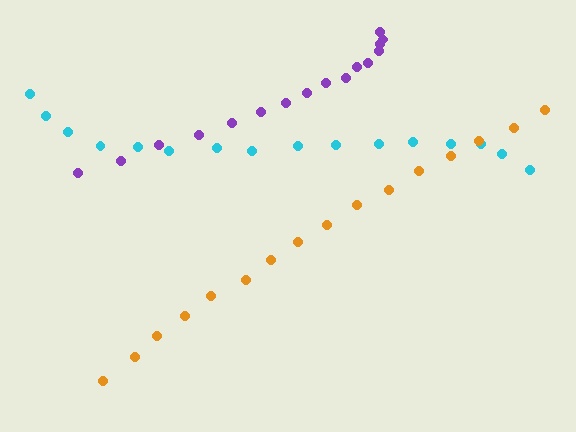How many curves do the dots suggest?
There are 3 distinct paths.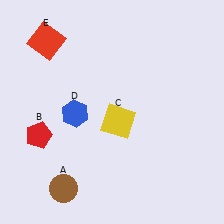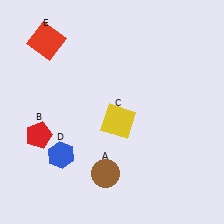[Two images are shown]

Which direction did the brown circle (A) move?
The brown circle (A) moved right.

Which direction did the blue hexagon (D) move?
The blue hexagon (D) moved down.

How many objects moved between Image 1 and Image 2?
2 objects moved between the two images.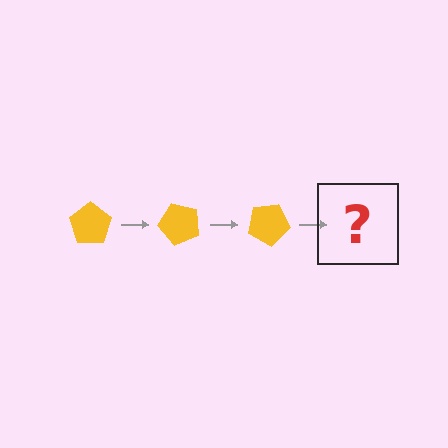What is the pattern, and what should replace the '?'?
The pattern is that the pentagon rotates 50 degrees each step. The '?' should be a yellow pentagon rotated 150 degrees.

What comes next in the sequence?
The next element should be a yellow pentagon rotated 150 degrees.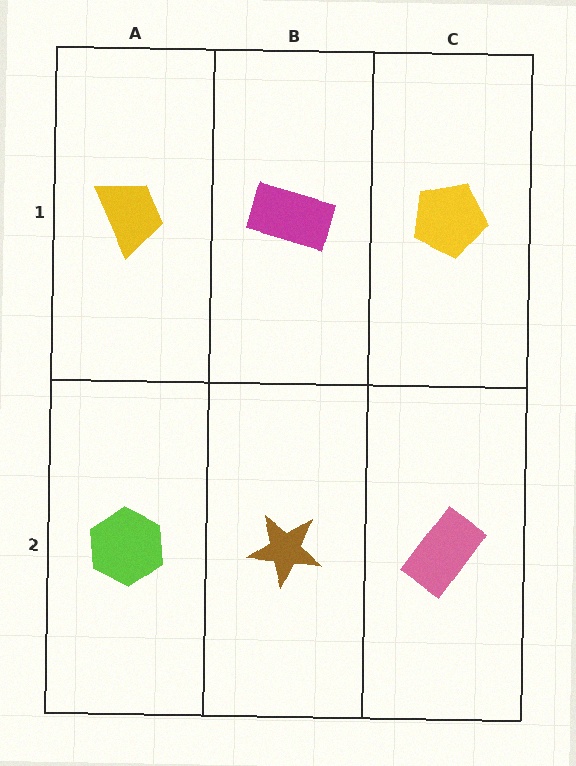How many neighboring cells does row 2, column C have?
2.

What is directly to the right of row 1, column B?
A yellow pentagon.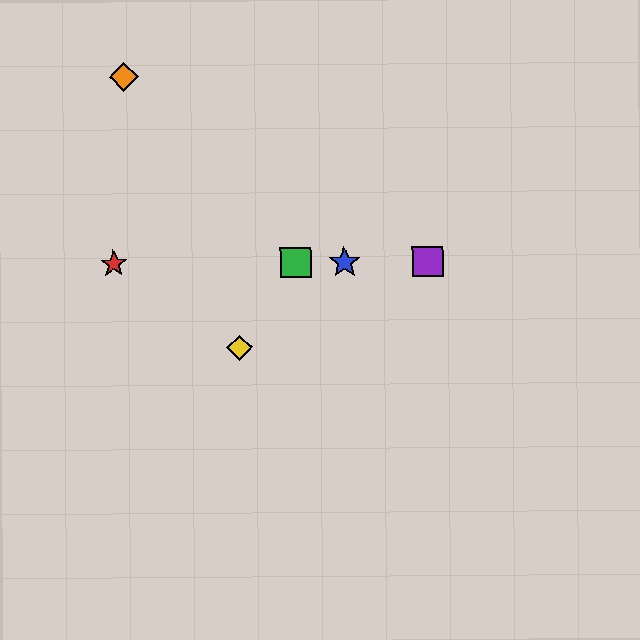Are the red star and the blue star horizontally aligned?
Yes, both are at y≈264.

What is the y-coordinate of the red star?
The red star is at y≈264.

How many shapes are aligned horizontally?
4 shapes (the red star, the blue star, the green square, the purple square) are aligned horizontally.